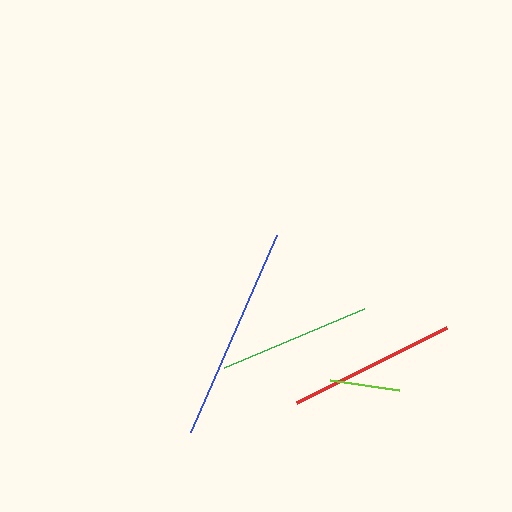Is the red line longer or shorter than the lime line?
The red line is longer than the lime line.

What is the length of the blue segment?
The blue segment is approximately 215 pixels long.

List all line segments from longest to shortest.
From longest to shortest: blue, red, green, lime.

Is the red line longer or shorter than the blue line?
The blue line is longer than the red line.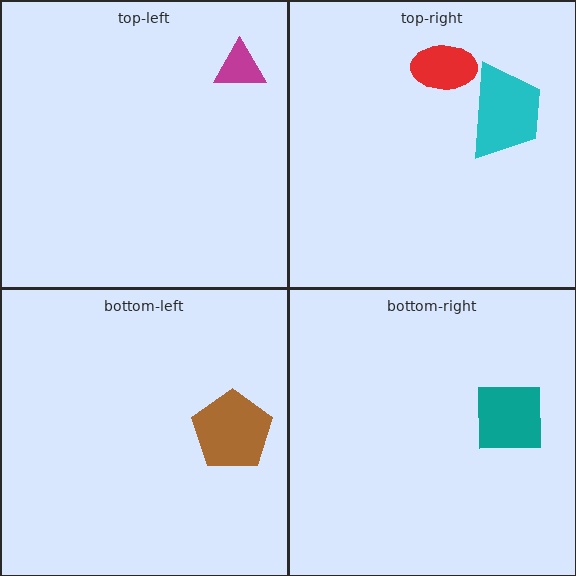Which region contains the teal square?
The bottom-right region.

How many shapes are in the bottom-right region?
1.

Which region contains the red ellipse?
The top-right region.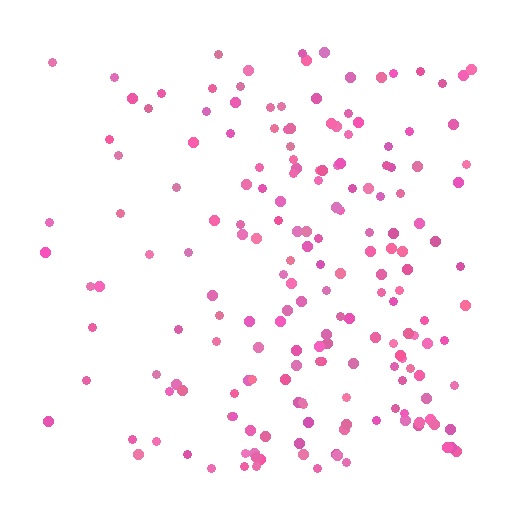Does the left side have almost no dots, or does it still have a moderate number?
Still a moderate number, just noticeably fewer than the right.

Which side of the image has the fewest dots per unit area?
The left.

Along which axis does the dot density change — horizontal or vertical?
Horizontal.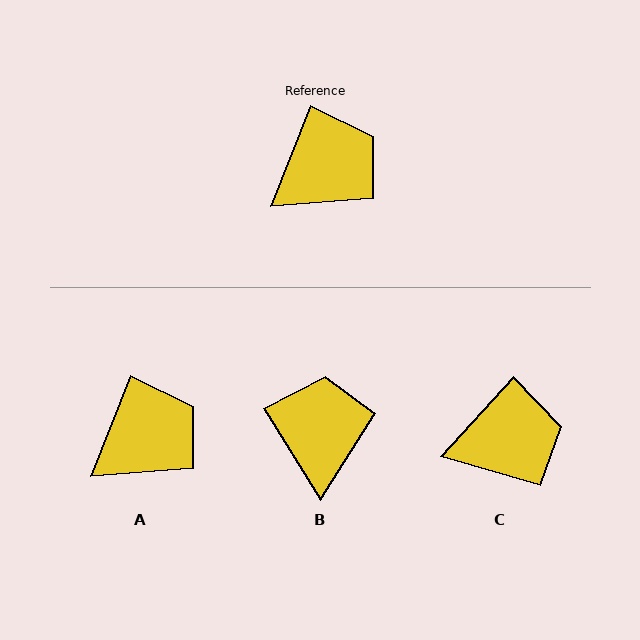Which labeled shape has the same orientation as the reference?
A.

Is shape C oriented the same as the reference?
No, it is off by about 20 degrees.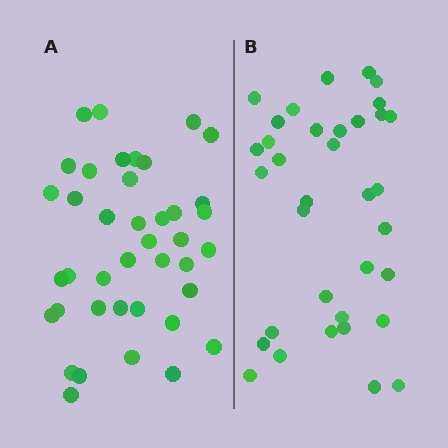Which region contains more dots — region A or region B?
Region A (the left region) has more dots.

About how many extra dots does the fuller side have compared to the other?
Region A has about 5 more dots than region B.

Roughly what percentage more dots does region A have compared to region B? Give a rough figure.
About 15% more.